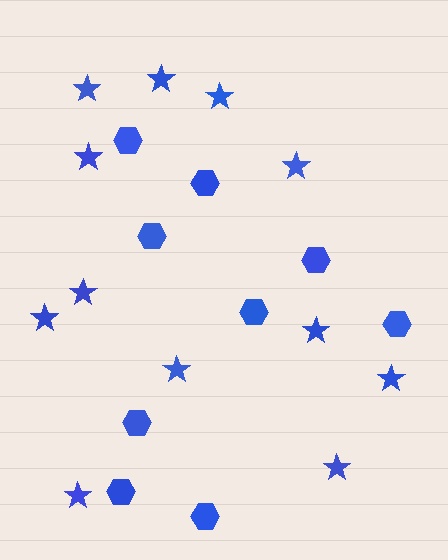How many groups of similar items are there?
There are 2 groups: one group of stars (12) and one group of hexagons (9).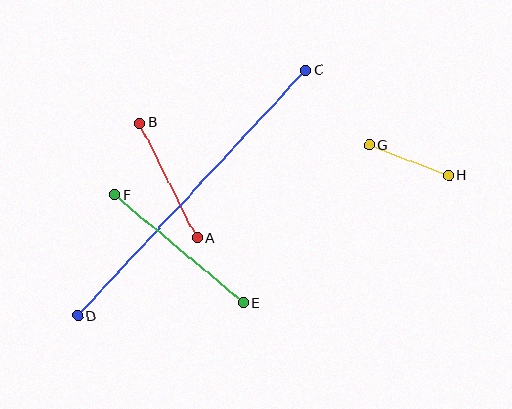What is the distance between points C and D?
The distance is approximately 335 pixels.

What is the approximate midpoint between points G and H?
The midpoint is at approximately (409, 161) pixels.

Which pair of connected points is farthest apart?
Points C and D are farthest apart.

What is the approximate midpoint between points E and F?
The midpoint is at approximately (179, 249) pixels.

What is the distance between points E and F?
The distance is approximately 168 pixels.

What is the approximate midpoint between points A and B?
The midpoint is at approximately (168, 180) pixels.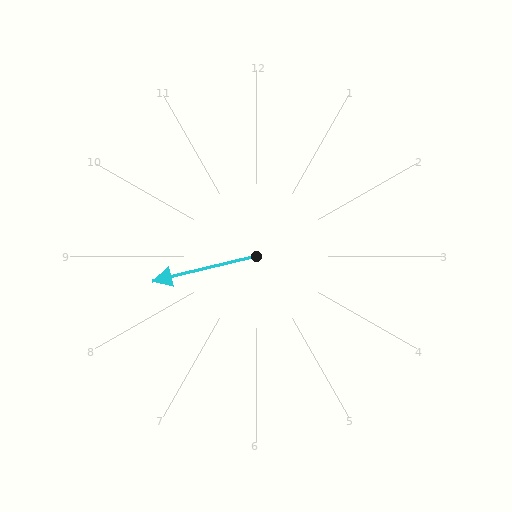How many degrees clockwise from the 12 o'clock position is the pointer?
Approximately 256 degrees.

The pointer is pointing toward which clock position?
Roughly 9 o'clock.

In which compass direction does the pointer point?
West.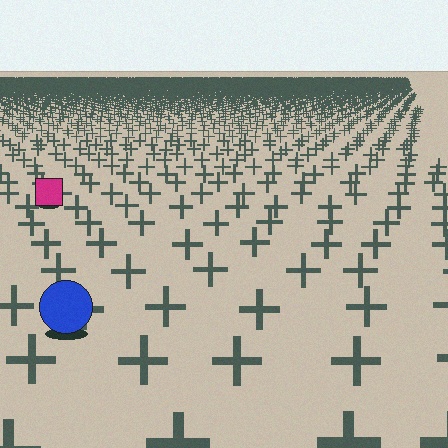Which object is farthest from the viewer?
The magenta square is farthest from the viewer. It appears smaller and the ground texture around it is denser.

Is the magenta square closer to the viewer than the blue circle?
No. The blue circle is closer — you can tell from the texture gradient: the ground texture is coarser near it.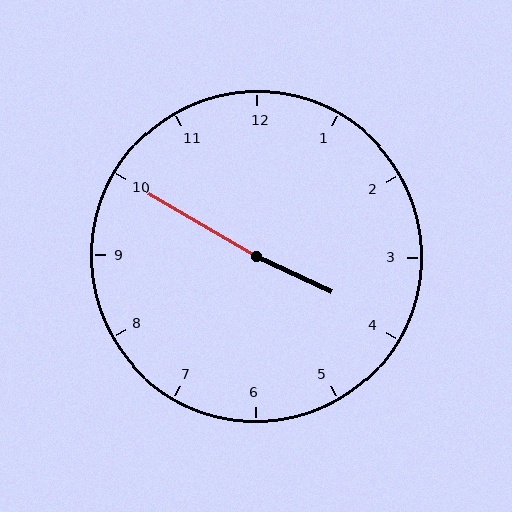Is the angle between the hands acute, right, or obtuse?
It is obtuse.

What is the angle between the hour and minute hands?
Approximately 175 degrees.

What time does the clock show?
3:50.